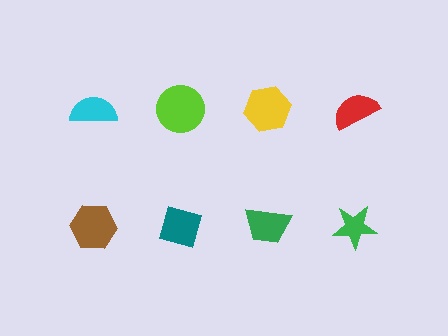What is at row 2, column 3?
A green trapezoid.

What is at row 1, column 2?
A lime circle.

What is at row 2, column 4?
A green star.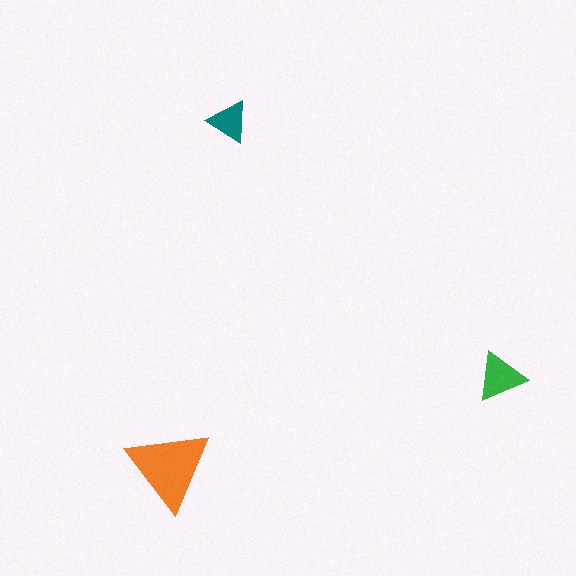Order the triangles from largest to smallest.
the orange one, the green one, the teal one.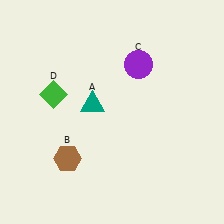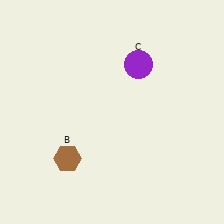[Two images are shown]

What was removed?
The teal triangle (A), the green diamond (D) were removed in Image 2.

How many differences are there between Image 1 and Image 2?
There are 2 differences between the two images.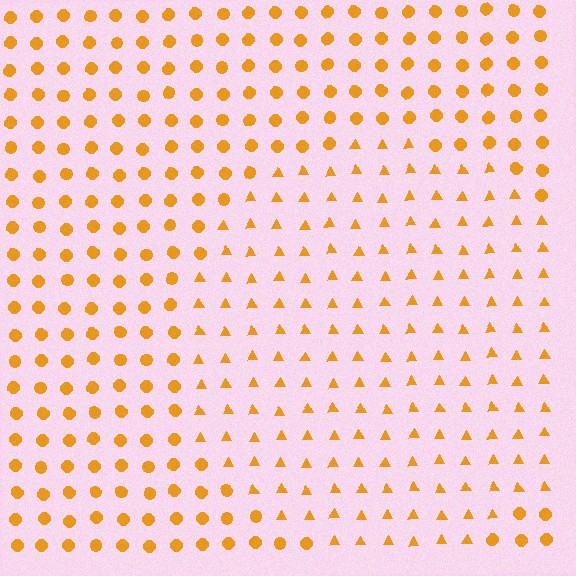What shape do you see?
I see a circle.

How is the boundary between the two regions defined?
The boundary is defined by a change in element shape: triangles inside vs. circles outside. All elements share the same color and spacing.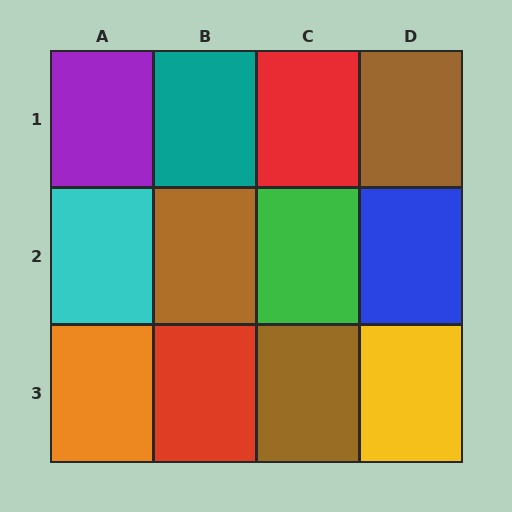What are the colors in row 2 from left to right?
Cyan, brown, green, blue.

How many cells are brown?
3 cells are brown.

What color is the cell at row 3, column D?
Yellow.